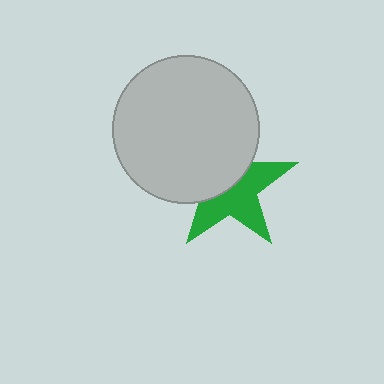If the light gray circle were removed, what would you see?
You would see the complete green star.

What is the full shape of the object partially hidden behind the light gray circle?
The partially hidden object is a green star.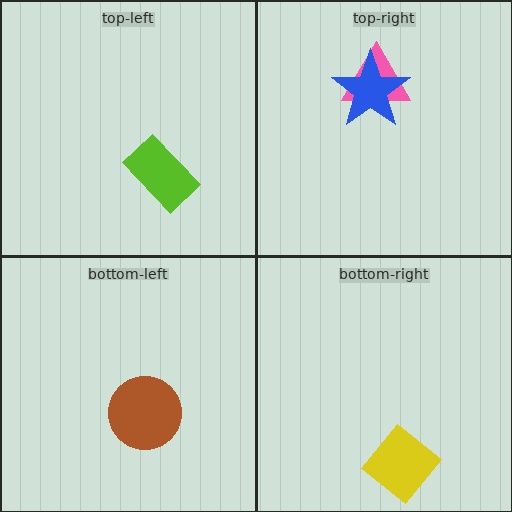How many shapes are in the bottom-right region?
1.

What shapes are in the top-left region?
The lime rectangle.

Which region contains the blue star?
The top-right region.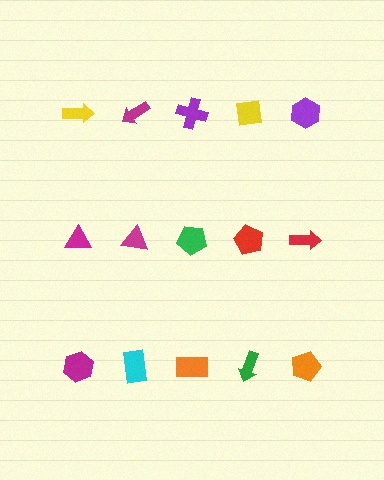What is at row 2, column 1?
A magenta triangle.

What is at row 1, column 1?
A yellow arrow.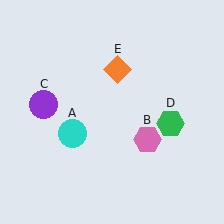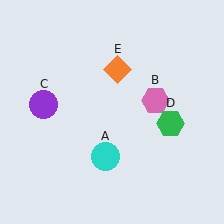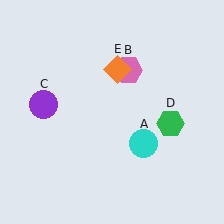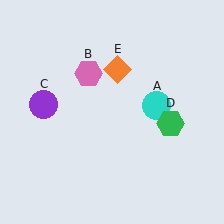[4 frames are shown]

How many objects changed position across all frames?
2 objects changed position: cyan circle (object A), pink hexagon (object B).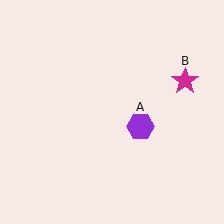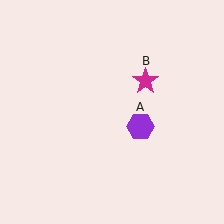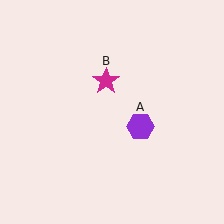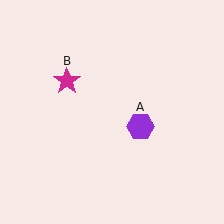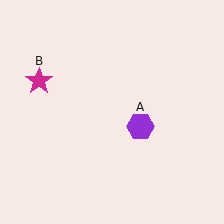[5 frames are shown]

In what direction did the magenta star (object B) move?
The magenta star (object B) moved left.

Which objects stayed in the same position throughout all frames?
Purple hexagon (object A) remained stationary.